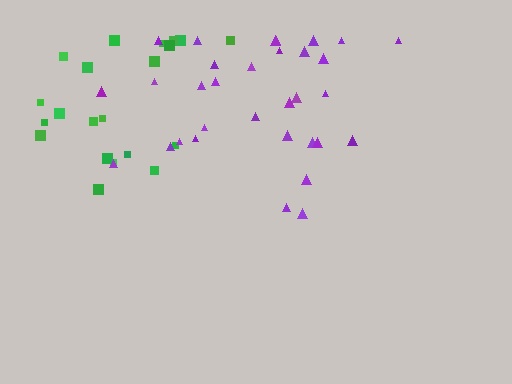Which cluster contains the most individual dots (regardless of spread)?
Purple (32).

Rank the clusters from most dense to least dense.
purple, green.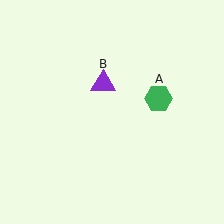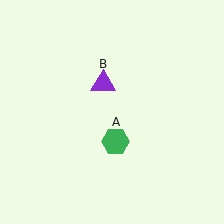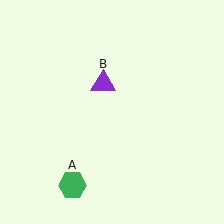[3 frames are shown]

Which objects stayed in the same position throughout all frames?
Purple triangle (object B) remained stationary.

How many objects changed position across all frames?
1 object changed position: green hexagon (object A).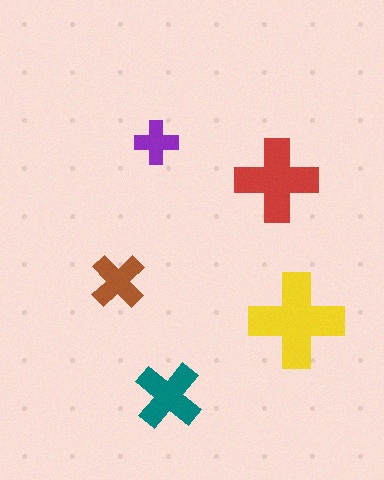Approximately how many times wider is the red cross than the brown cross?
About 1.5 times wider.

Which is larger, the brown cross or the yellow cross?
The yellow one.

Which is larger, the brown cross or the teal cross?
The teal one.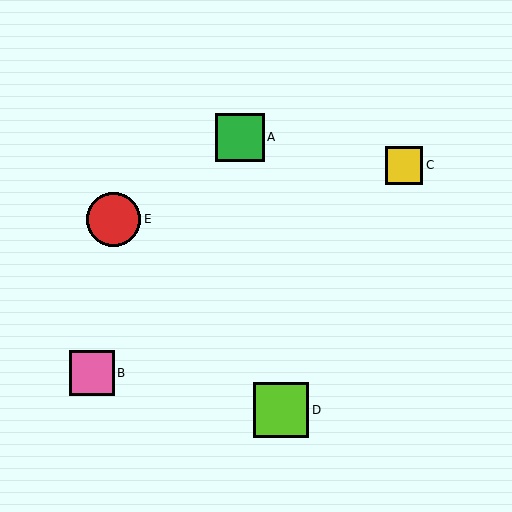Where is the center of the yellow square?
The center of the yellow square is at (404, 165).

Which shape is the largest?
The lime square (labeled D) is the largest.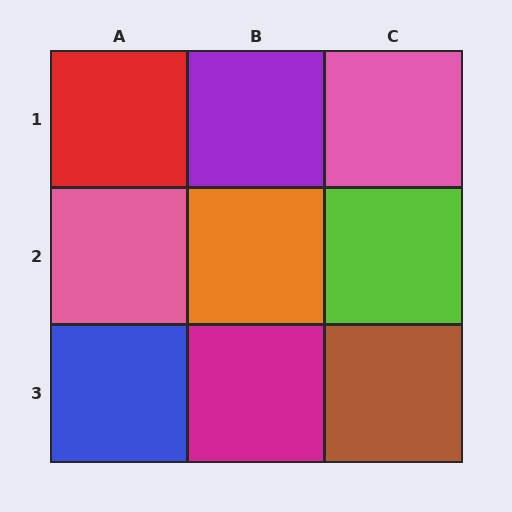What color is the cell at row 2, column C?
Lime.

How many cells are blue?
1 cell is blue.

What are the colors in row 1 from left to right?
Red, purple, pink.